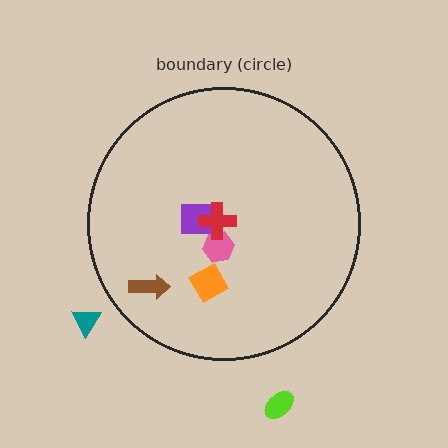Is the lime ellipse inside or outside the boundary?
Outside.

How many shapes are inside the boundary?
5 inside, 2 outside.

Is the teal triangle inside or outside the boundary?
Outside.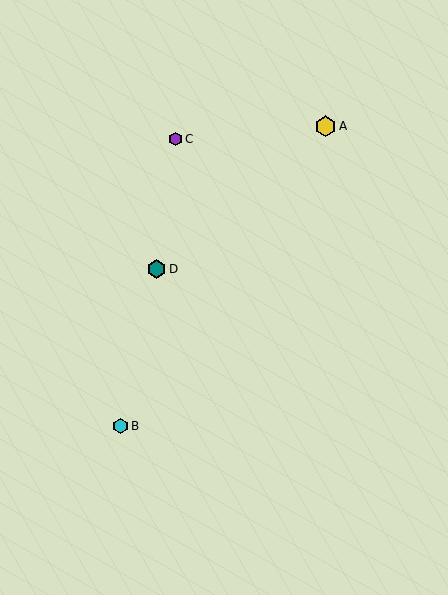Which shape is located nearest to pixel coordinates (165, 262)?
The teal hexagon (labeled D) at (156, 269) is nearest to that location.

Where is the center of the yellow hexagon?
The center of the yellow hexagon is at (326, 126).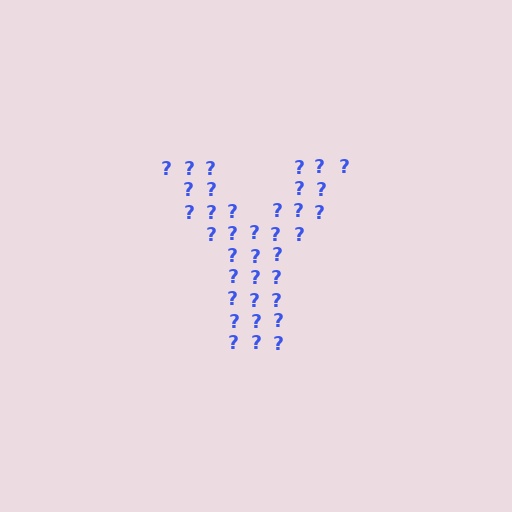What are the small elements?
The small elements are question marks.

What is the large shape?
The large shape is the letter Y.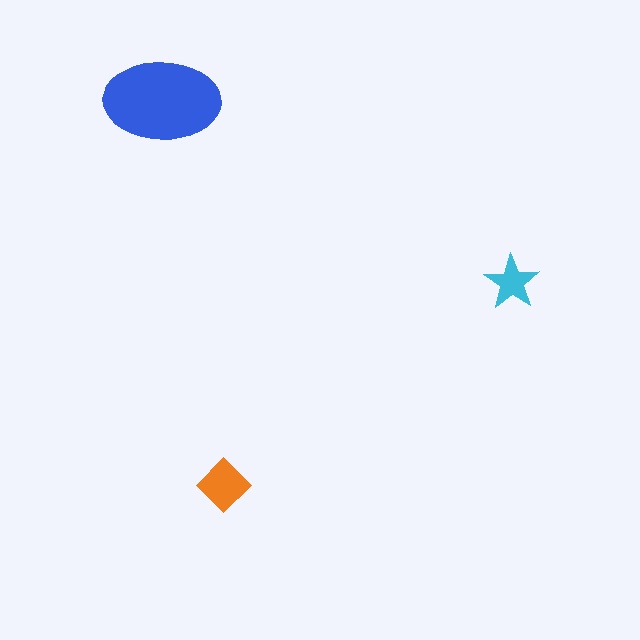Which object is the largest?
The blue ellipse.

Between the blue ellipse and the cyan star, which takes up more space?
The blue ellipse.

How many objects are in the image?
There are 3 objects in the image.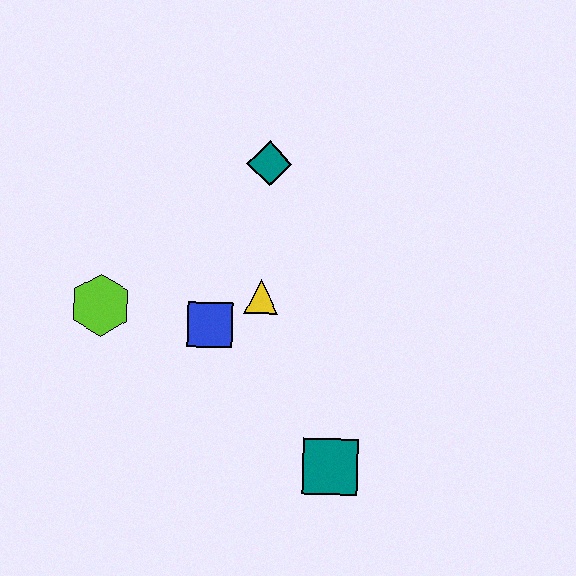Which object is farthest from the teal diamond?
The teal square is farthest from the teal diamond.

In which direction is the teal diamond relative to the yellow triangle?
The teal diamond is above the yellow triangle.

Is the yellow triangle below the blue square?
No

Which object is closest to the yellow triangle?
The blue square is closest to the yellow triangle.